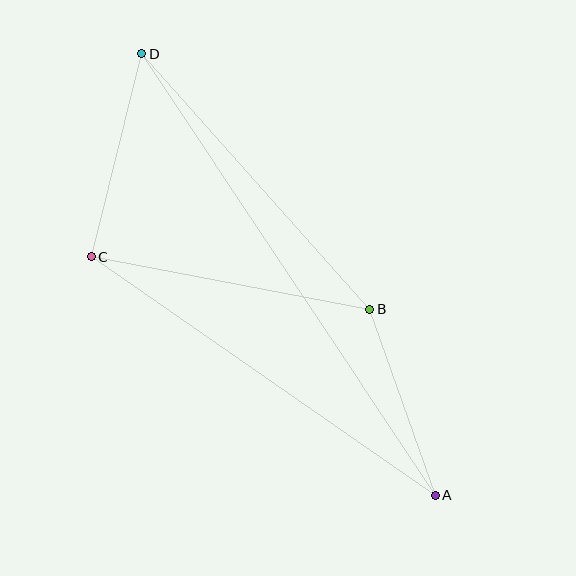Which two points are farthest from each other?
Points A and D are farthest from each other.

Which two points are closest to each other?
Points A and B are closest to each other.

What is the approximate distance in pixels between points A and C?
The distance between A and C is approximately 419 pixels.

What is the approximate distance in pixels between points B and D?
The distance between B and D is approximately 342 pixels.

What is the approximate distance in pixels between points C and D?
The distance between C and D is approximately 209 pixels.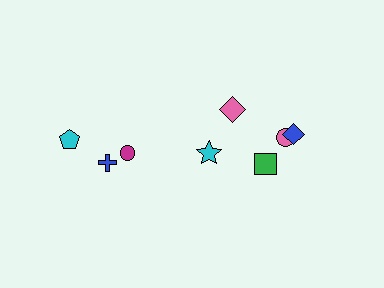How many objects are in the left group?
There are 3 objects.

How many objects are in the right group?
There are 5 objects.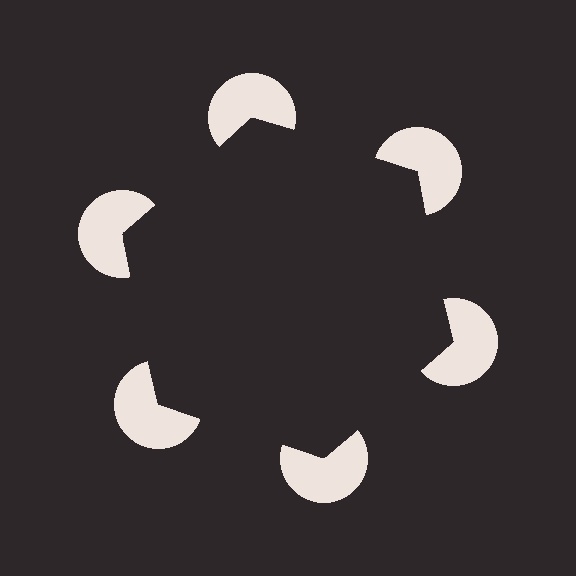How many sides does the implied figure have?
6 sides.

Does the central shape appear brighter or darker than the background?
It typically appears slightly darker than the background, even though no actual brightness change is drawn.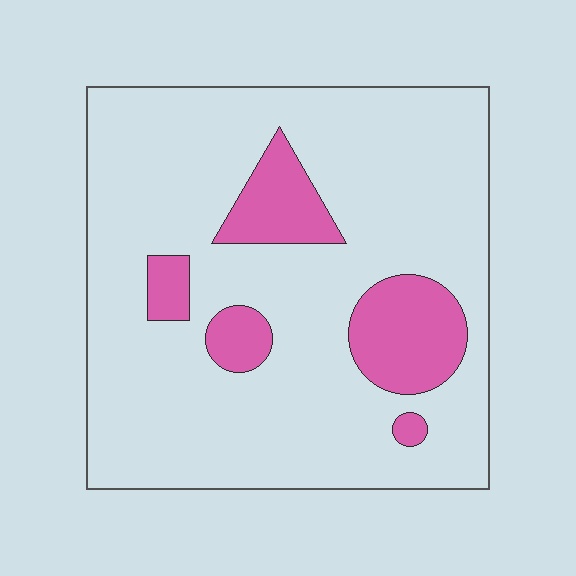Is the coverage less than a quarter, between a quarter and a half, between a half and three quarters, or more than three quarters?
Less than a quarter.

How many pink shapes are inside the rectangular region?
5.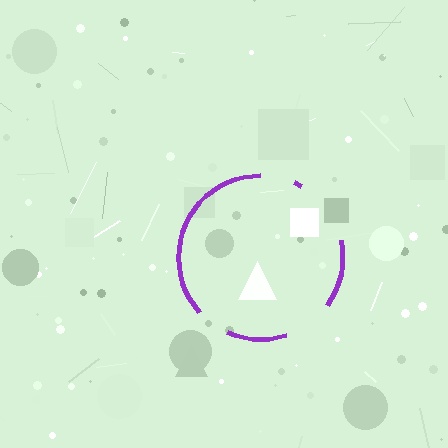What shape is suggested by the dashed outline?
The dashed outline suggests a circle.